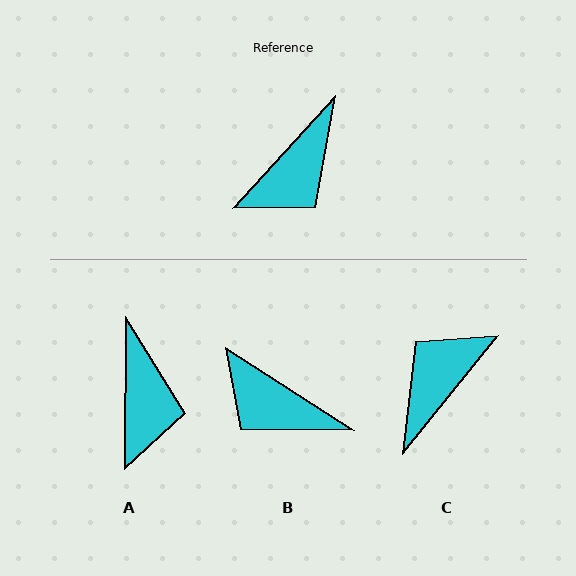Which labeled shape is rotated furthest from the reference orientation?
C, about 176 degrees away.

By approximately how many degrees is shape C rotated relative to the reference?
Approximately 176 degrees clockwise.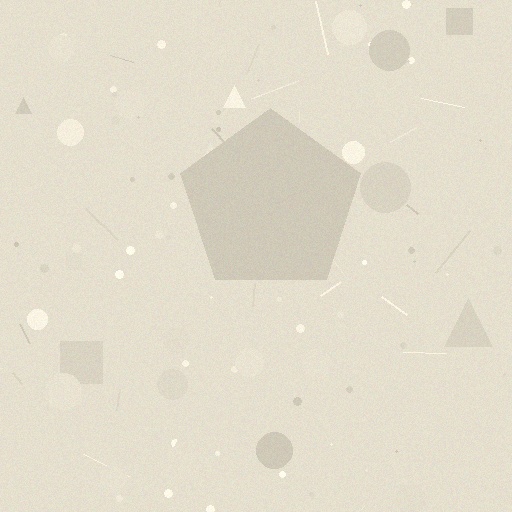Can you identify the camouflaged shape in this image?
The camouflaged shape is a pentagon.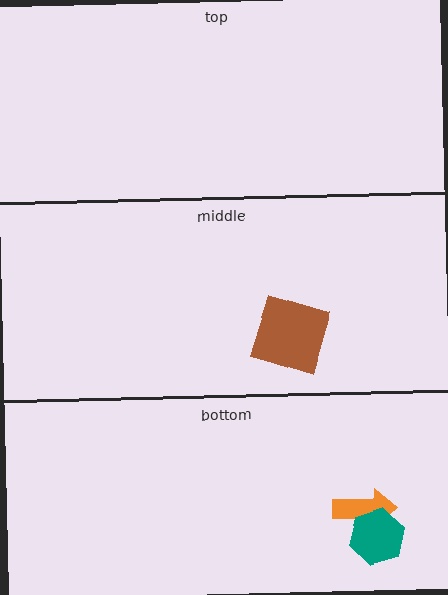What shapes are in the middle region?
The brown square.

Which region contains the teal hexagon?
The bottom region.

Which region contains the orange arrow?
The bottom region.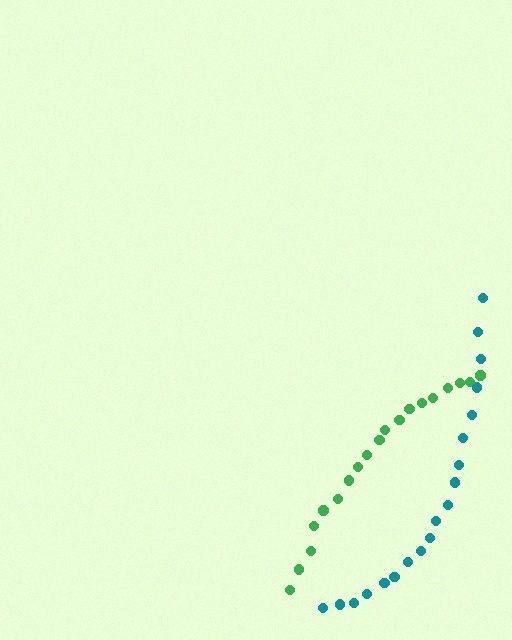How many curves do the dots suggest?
There are 2 distinct paths.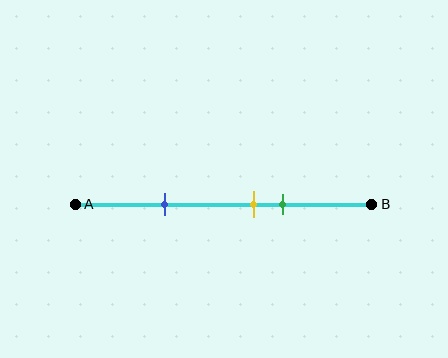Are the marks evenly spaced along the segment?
No, the marks are not evenly spaced.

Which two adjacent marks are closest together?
The yellow and green marks are the closest adjacent pair.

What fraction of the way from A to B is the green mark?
The green mark is approximately 70% (0.7) of the way from A to B.